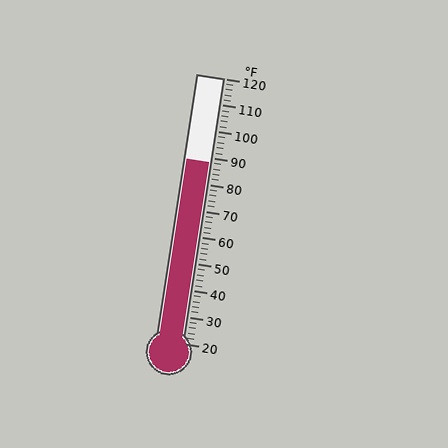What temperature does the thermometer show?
The thermometer shows approximately 88°F.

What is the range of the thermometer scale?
The thermometer scale ranges from 20°F to 120°F.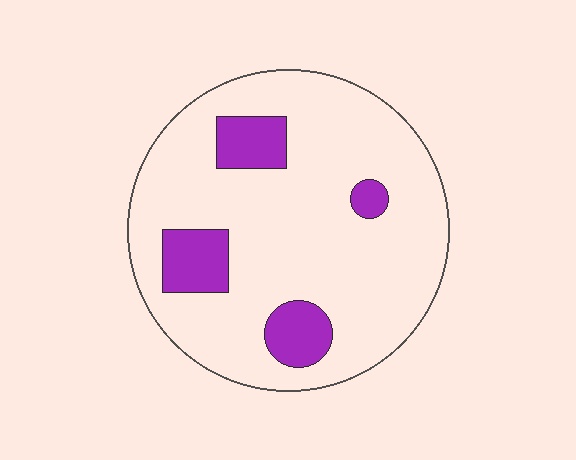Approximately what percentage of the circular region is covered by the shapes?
Approximately 15%.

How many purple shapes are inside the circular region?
4.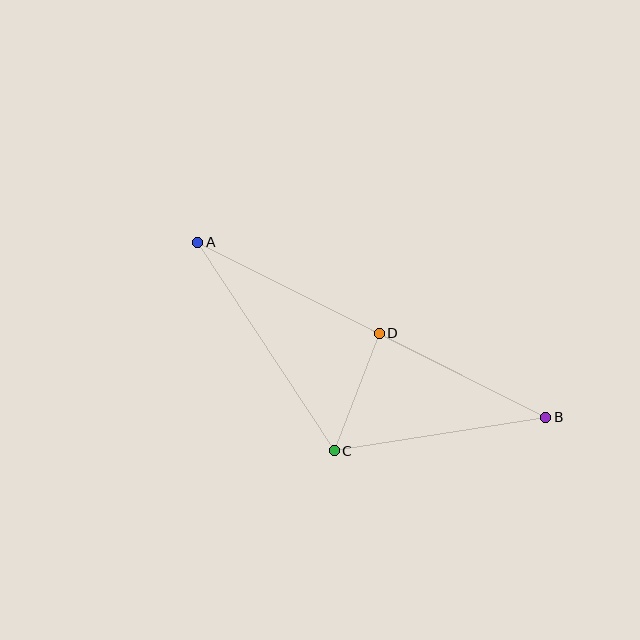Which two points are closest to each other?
Points C and D are closest to each other.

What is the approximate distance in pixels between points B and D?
The distance between B and D is approximately 186 pixels.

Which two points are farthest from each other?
Points A and B are farthest from each other.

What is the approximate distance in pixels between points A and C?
The distance between A and C is approximately 249 pixels.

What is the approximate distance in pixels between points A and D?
The distance between A and D is approximately 203 pixels.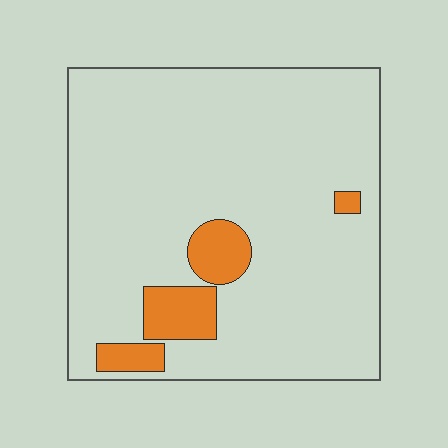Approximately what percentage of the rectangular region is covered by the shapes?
Approximately 10%.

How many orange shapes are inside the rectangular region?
4.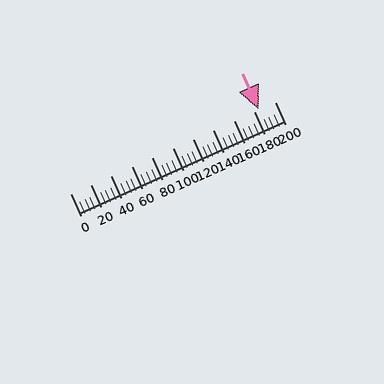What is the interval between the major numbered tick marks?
The major tick marks are spaced 20 units apart.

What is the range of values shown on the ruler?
The ruler shows values from 0 to 200.